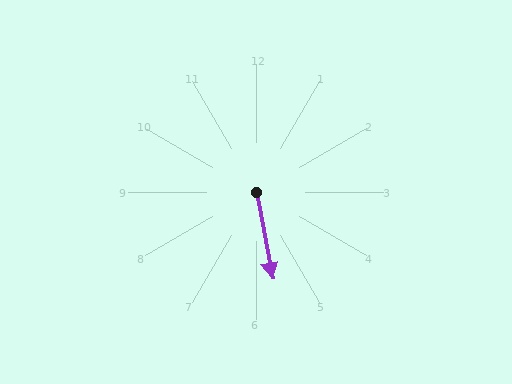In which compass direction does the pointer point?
South.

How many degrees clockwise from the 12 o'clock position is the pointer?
Approximately 169 degrees.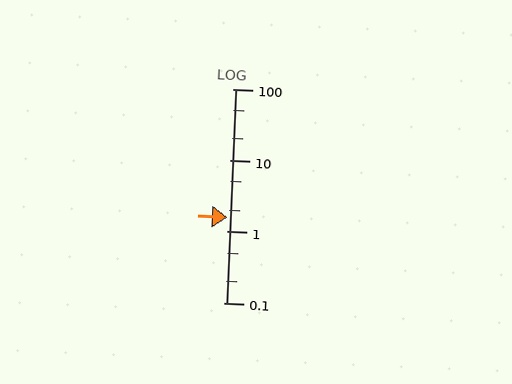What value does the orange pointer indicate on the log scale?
The pointer indicates approximately 1.6.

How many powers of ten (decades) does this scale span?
The scale spans 3 decades, from 0.1 to 100.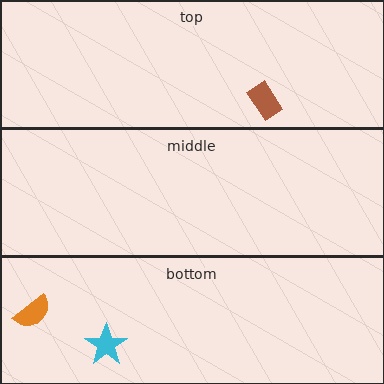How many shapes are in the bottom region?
2.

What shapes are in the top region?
The brown rectangle.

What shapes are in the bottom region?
The cyan star, the orange semicircle.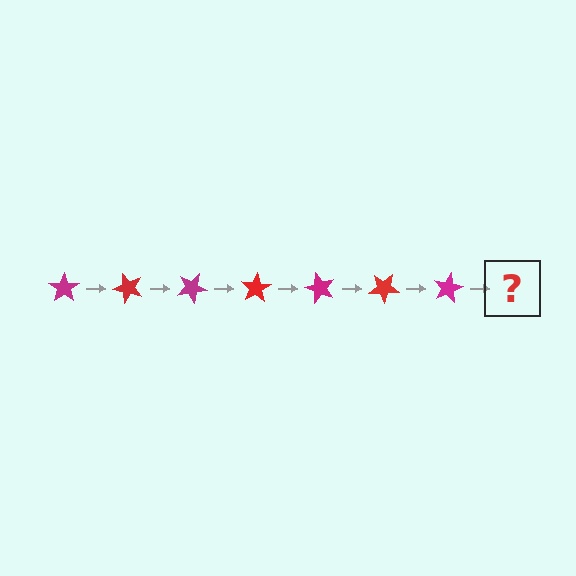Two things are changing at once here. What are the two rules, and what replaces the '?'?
The two rules are that it rotates 50 degrees each step and the color cycles through magenta and red. The '?' should be a red star, rotated 350 degrees from the start.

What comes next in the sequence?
The next element should be a red star, rotated 350 degrees from the start.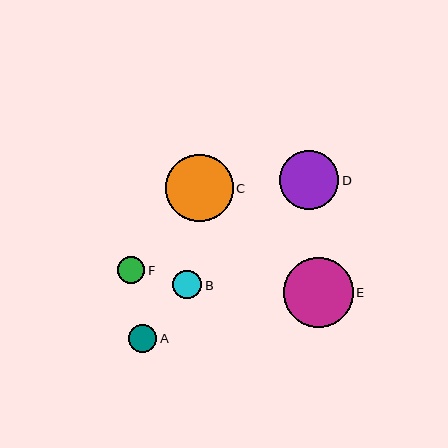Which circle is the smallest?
Circle F is the smallest with a size of approximately 27 pixels.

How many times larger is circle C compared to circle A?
Circle C is approximately 2.4 times the size of circle A.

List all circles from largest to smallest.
From largest to smallest: E, C, D, B, A, F.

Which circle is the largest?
Circle E is the largest with a size of approximately 70 pixels.